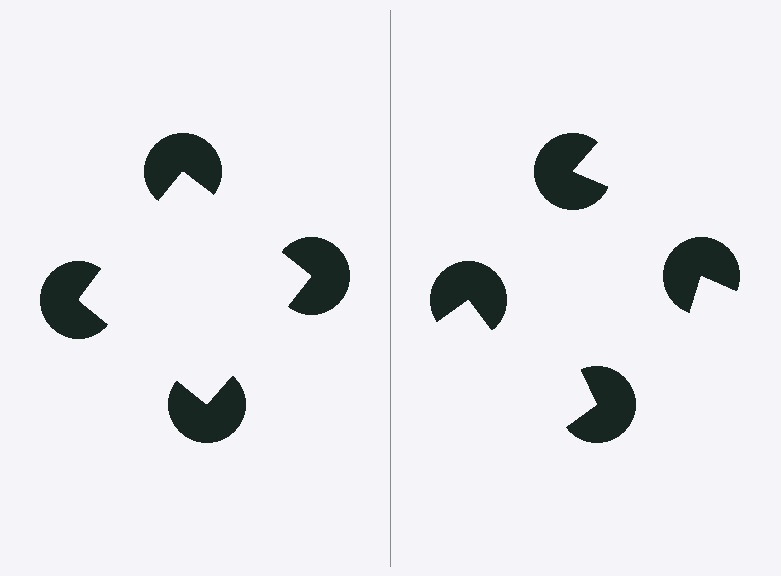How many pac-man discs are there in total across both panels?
8 — 4 on each side.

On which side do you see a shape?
An illusory square appears on the left side. On the right side the wedge cuts are rotated, so no coherent shape forms.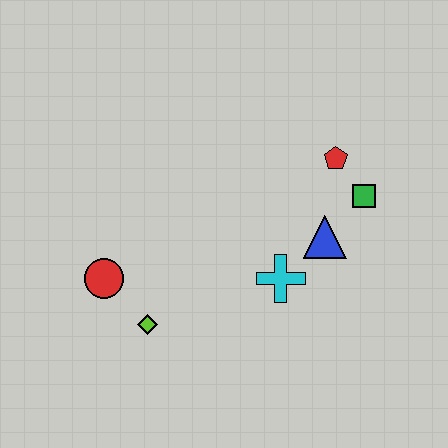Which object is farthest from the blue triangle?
The red circle is farthest from the blue triangle.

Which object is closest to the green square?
The red pentagon is closest to the green square.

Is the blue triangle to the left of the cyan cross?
No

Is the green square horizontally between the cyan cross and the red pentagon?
No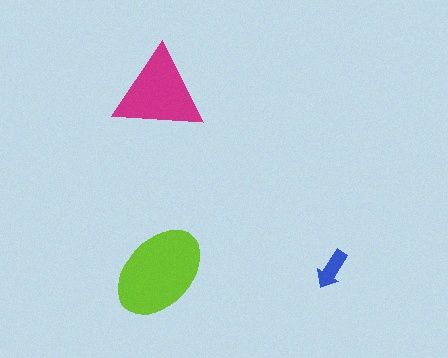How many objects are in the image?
There are 3 objects in the image.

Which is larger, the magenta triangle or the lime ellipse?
The lime ellipse.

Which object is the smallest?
The blue arrow.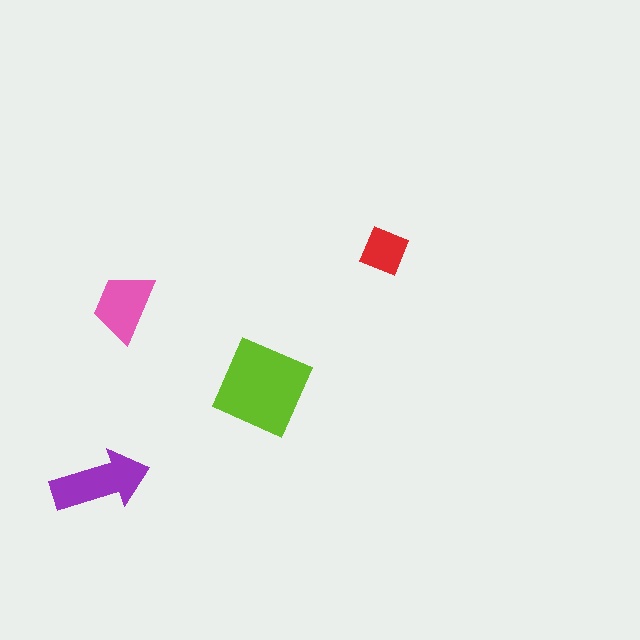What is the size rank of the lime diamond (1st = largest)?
1st.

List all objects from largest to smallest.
The lime diamond, the purple arrow, the pink trapezoid, the red square.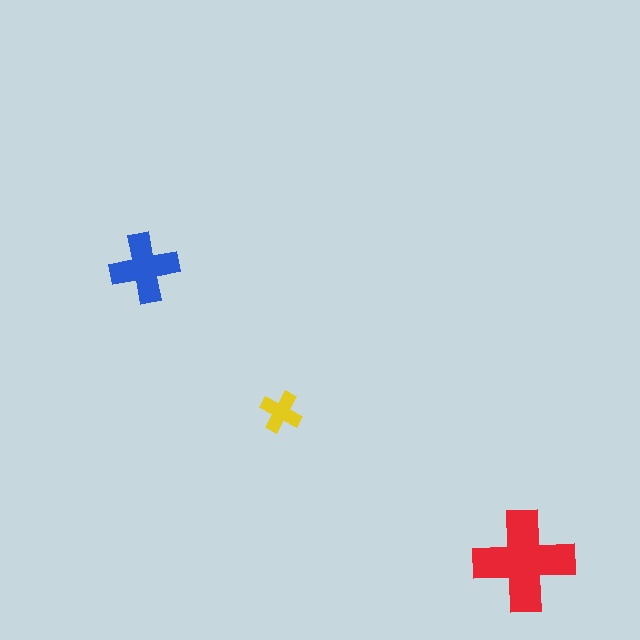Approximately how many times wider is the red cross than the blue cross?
About 1.5 times wider.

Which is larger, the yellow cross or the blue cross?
The blue one.